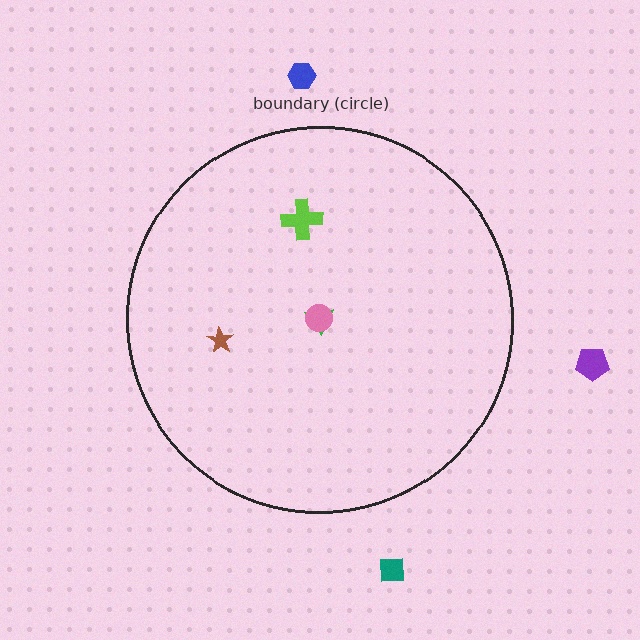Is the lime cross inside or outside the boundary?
Inside.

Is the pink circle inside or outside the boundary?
Inside.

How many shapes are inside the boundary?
4 inside, 3 outside.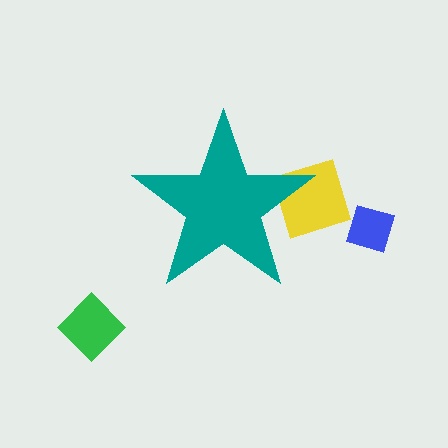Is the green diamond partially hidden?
No, the green diamond is fully visible.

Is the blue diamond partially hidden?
No, the blue diamond is fully visible.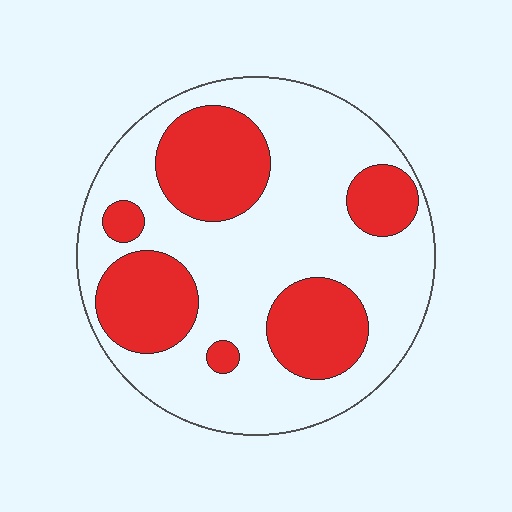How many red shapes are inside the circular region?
6.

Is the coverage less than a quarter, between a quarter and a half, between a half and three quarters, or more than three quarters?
Between a quarter and a half.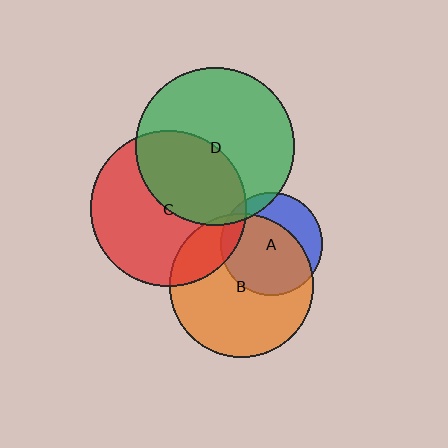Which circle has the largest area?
Circle D (green).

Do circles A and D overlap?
Yes.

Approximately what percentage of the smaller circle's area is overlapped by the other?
Approximately 10%.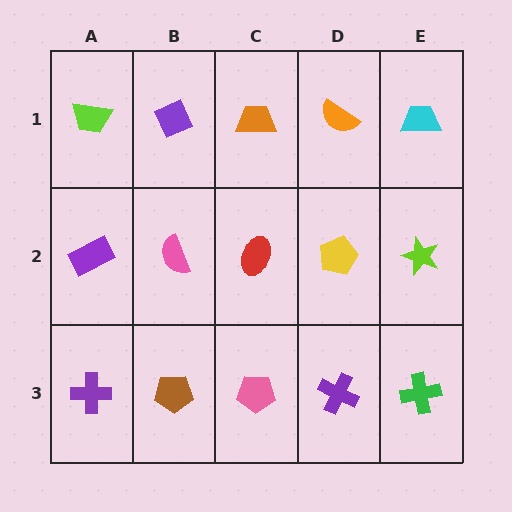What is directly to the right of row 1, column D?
A cyan trapezoid.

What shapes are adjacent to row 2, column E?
A cyan trapezoid (row 1, column E), a green cross (row 3, column E), a yellow pentagon (row 2, column D).